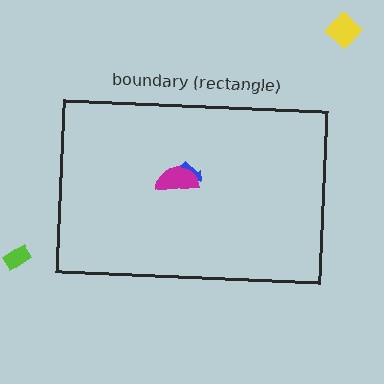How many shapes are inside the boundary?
2 inside, 2 outside.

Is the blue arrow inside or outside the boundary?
Inside.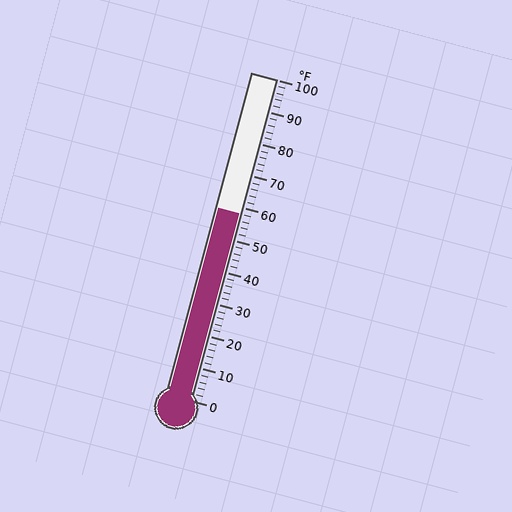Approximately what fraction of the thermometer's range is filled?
The thermometer is filled to approximately 60% of its range.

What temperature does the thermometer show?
The thermometer shows approximately 58°F.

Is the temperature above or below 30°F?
The temperature is above 30°F.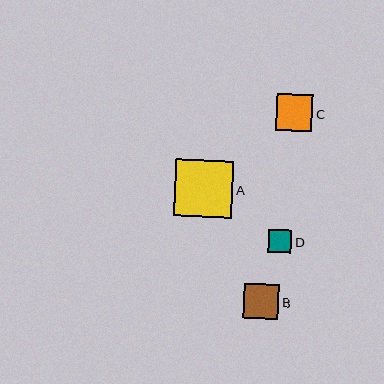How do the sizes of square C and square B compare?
Square C and square B are approximately the same size.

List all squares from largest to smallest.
From largest to smallest: A, C, B, D.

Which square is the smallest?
Square D is the smallest with a size of approximately 23 pixels.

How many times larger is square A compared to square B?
Square A is approximately 1.6 times the size of square B.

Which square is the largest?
Square A is the largest with a size of approximately 58 pixels.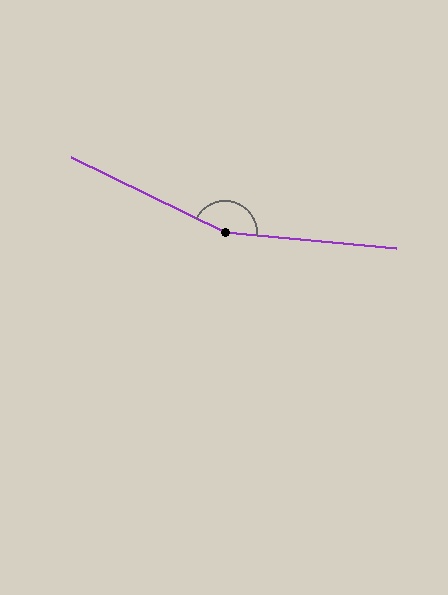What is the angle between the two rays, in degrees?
Approximately 159 degrees.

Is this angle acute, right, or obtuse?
It is obtuse.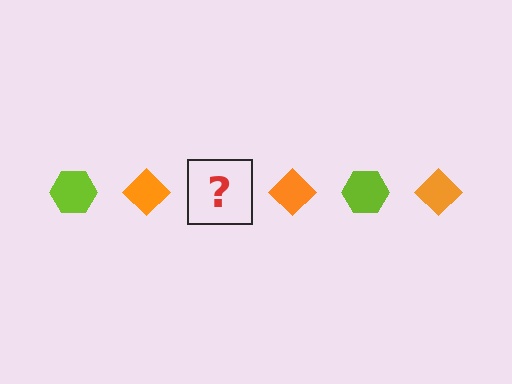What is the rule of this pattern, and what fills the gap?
The rule is that the pattern alternates between lime hexagon and orange diamond. The gap should be filled with a lime hexagon.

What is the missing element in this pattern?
The missing element is a lime hexagon.